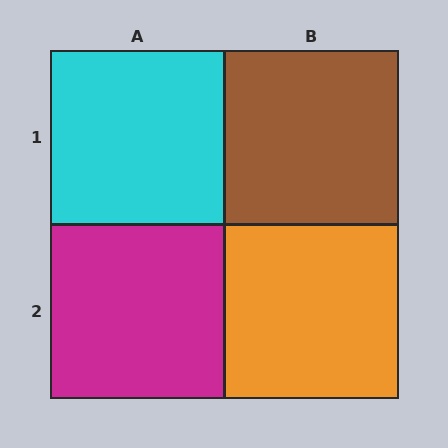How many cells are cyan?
1 cell is cyan.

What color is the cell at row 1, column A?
Cyan.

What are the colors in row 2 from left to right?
Magenta, orange.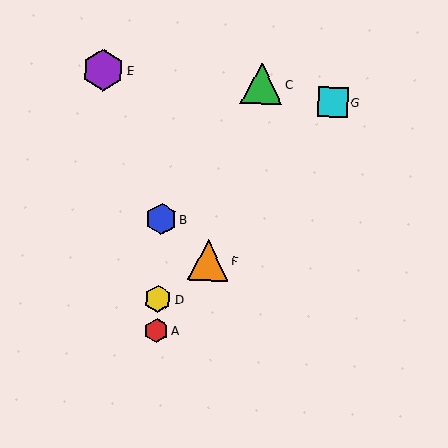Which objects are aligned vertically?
Objects A, B, D are aligned vertically.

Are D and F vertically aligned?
No, D is at x≈158 and F is at x≈208.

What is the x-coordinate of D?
Object D is at x≈158.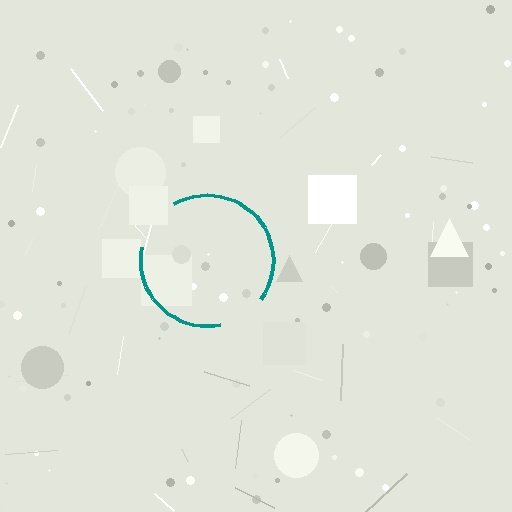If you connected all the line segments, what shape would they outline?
They would outline a circle.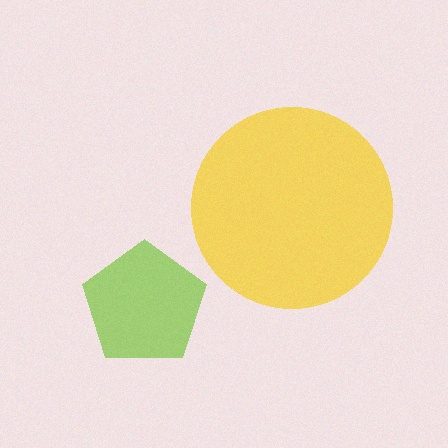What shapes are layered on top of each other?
The layered shapes are: a lime pentagon, a yellow circle.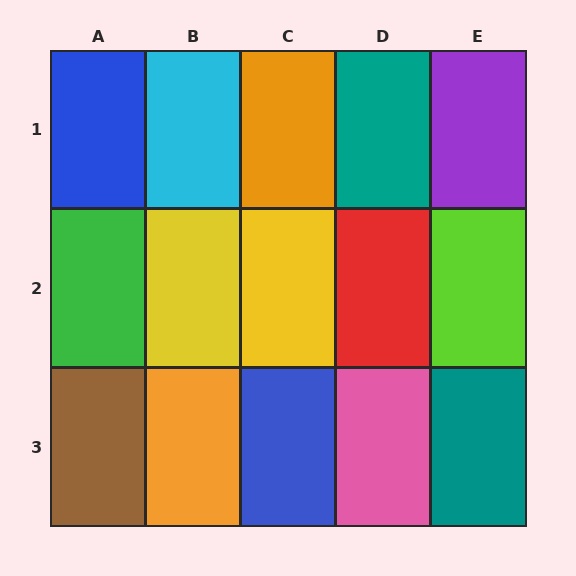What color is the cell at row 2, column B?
Yellow.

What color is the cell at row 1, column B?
Cyan.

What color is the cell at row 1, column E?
Purple.